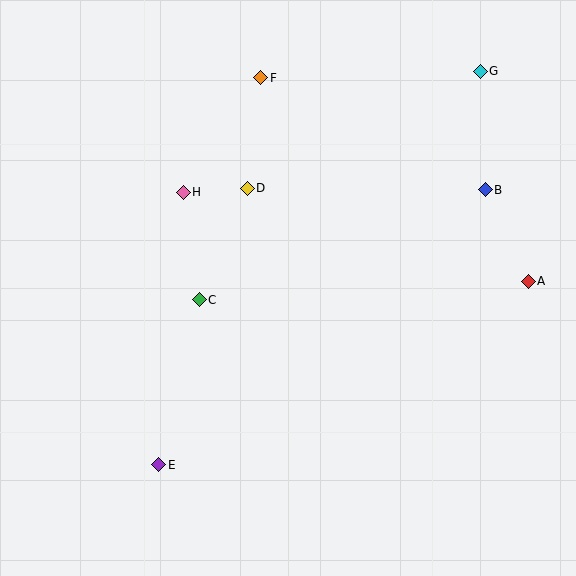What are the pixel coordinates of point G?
Point G is at (480, 71).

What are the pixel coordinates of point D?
Point D is at (247, 188).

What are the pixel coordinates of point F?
Point F is at (261, 78).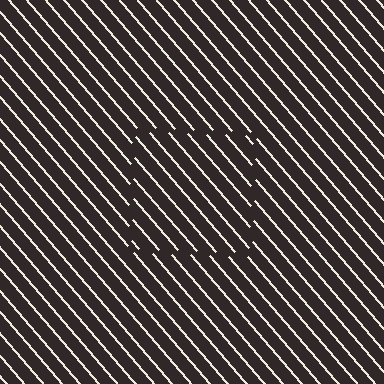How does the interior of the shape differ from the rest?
The interior of the shape contains the same grating, shifted by half a period — the contour is defined by the phase discontinuity where line-ends from the inner and outer gratings abut.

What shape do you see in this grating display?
An illusory square. The interior of the shape contains the same grating, shifted by half a period — the contour is defined by the phase discontinuity where line-ends from the inner and outer gratings abut.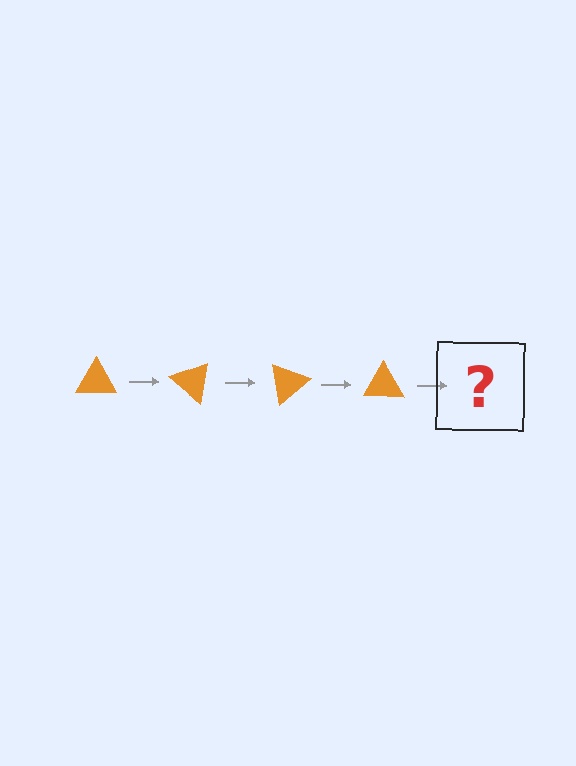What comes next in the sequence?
The next element should be an orange triangle rotated 160 degrees.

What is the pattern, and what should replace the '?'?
The pattern is that the triangle rotates 40 degrees each step. The '?' should be an orange triangle rotated 160 degrees.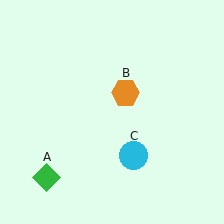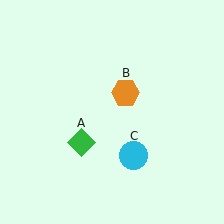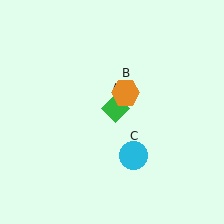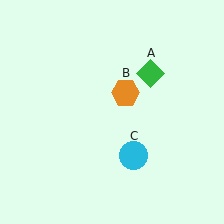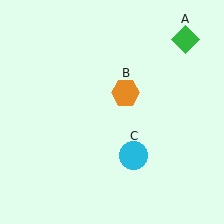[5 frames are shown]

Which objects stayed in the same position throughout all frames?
Orange hexagon (object B) and cyan circle (object C) remained stationary.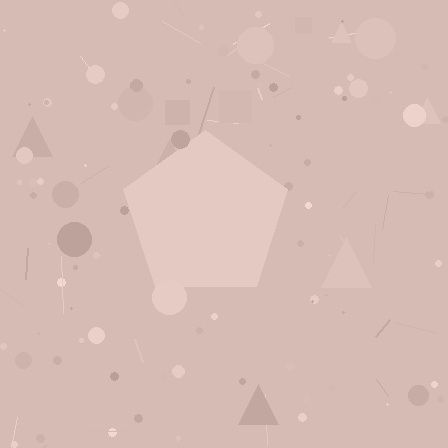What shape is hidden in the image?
A pentagon is hidden in the image.